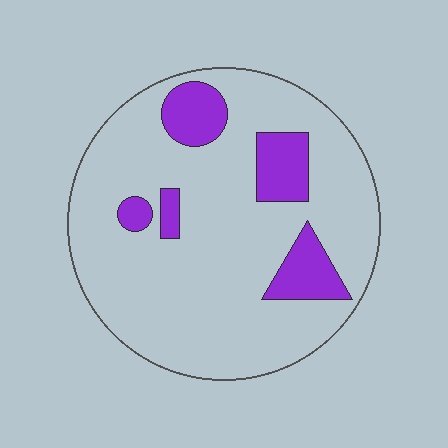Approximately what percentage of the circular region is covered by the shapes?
Approximately 15%.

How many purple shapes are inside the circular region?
5.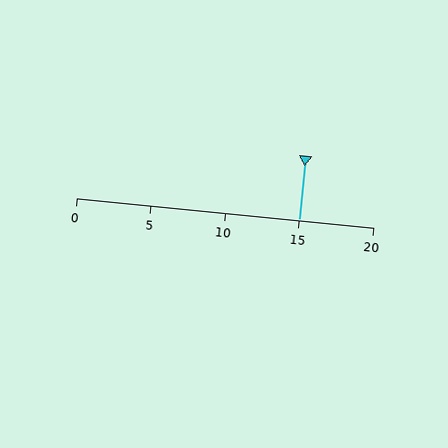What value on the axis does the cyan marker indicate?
The marker indicates approximately 15.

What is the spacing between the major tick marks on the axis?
The major ticks are spaced 5 apart.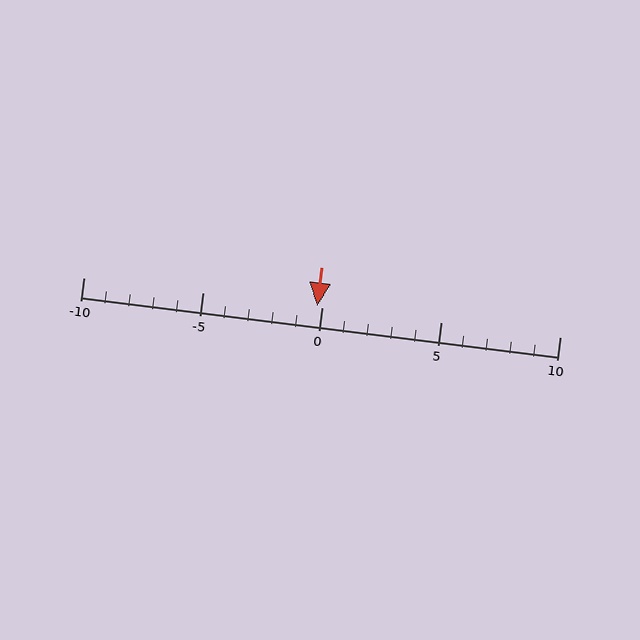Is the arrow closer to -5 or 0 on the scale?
The arrow is closer to 0.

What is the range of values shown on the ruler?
The ruler shows values from -10 to 10.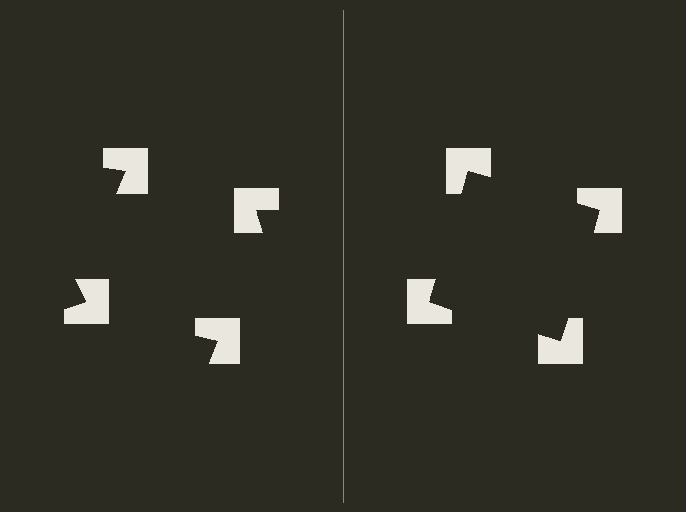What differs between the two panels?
The notched squares are positioned identically on both sides; only the wedge orientations differ. On the right they align to a square; on the left they are misaligned.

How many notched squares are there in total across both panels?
8 — 4 on each side.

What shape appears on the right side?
An illusory square.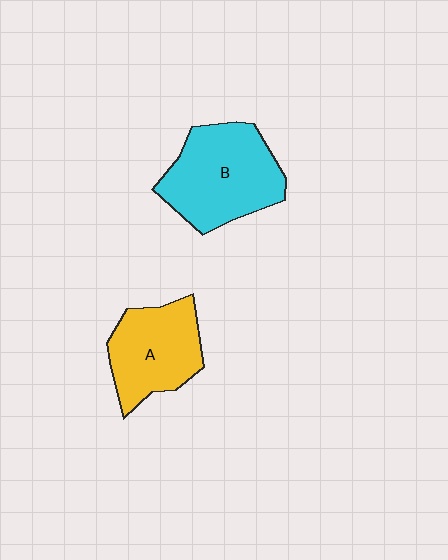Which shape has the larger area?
Shape B (cyan).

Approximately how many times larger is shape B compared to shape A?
Approximately 1.3 times.